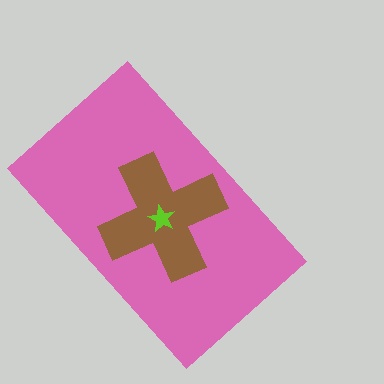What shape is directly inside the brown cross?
The lime star.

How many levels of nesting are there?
3.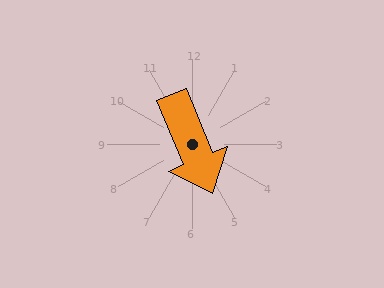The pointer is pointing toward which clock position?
Roughly 5 o'clock.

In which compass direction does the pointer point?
Southeast.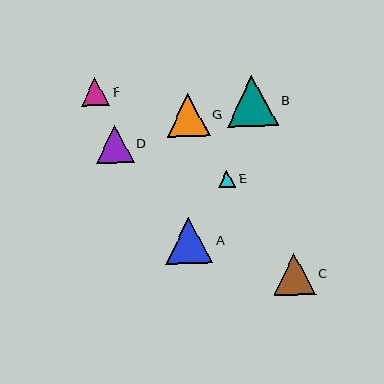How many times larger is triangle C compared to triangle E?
Triangle C is approximately 2.4 times the size of triangle E.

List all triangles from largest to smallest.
From largest to smallest: B, A, G, C, D, F, E.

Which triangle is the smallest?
Triangle E is the smallest with a size of approximately 17 pixels.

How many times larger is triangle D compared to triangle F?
Triangle D is approximately 1.3 times the size of triangle F.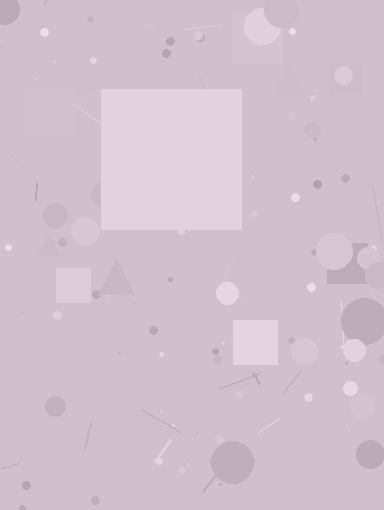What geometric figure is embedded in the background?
A square is embedded in the background.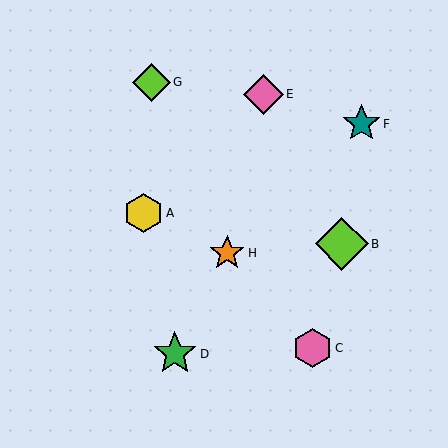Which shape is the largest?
The lime diamond (labeled B) is the largest.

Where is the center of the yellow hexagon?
The center of the yellow hexagon is at (143, 213).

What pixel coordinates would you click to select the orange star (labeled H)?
Click at (227, 253) to select the orange star H.